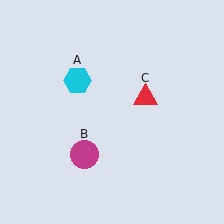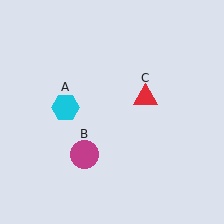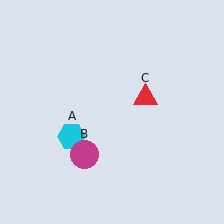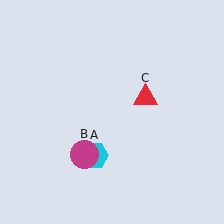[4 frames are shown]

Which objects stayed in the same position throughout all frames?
Magenta circle (object B) and red triangle (object C) remained stationary.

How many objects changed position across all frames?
1 object changed position: cyan hexagon (object A).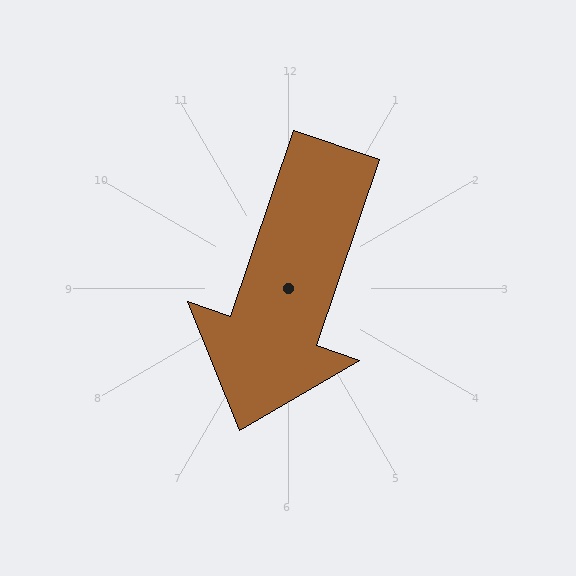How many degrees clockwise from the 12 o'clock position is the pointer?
Approximately 199 degrees.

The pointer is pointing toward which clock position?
Roughly 7 o'clock.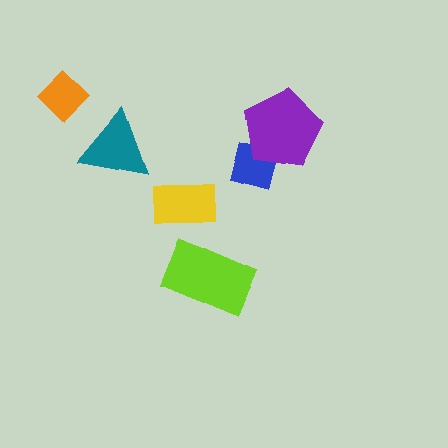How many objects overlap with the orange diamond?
0 objects overlap with the orange diamond.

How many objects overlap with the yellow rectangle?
0 objects overlap with the yellow rectangle.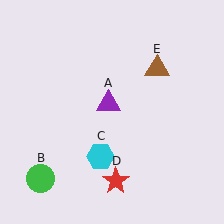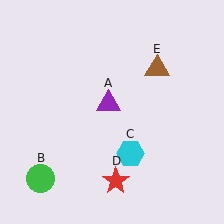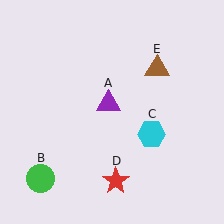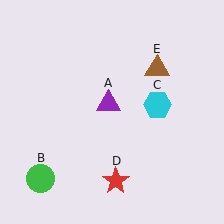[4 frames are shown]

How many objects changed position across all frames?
1 object changed position: cyan hexagon (object C).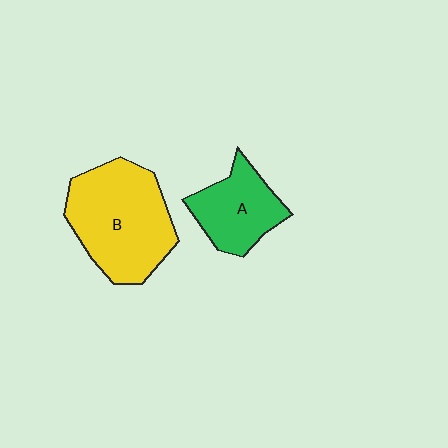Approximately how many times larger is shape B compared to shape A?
Approximately 1.7 times.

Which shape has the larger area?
Shape B (yellow).